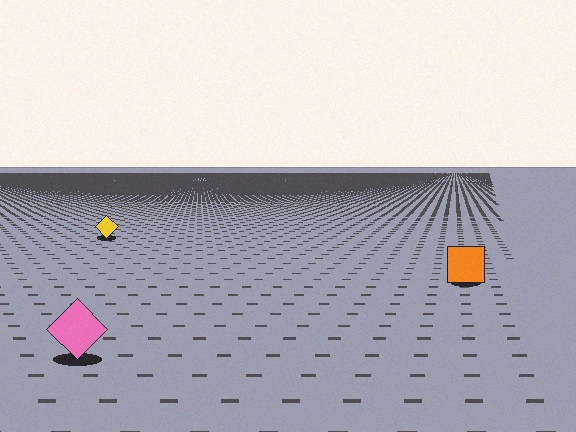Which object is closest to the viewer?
The pink diamond is closest. The texture marks near it are larger and more spread out.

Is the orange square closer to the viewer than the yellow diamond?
Yes. The orange square is closer — you can tell from the texture gradient: the ground texture is coarser near it.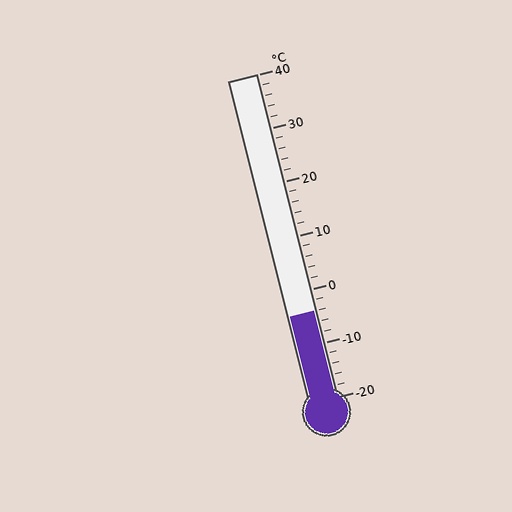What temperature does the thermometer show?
The thermometer shows approximately -4°C.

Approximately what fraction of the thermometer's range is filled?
The thermometer is filled to approximately 25% of its range.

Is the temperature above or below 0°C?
The temperature is below 0°C.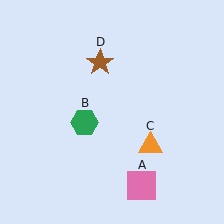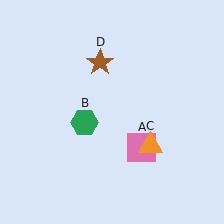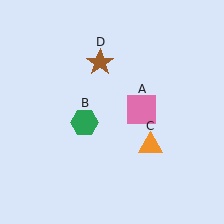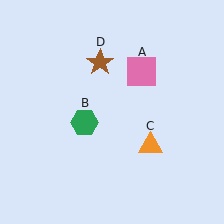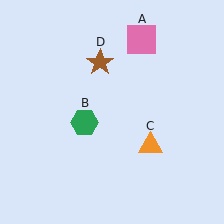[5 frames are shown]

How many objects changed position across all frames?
1 object changed position: pink square (object A).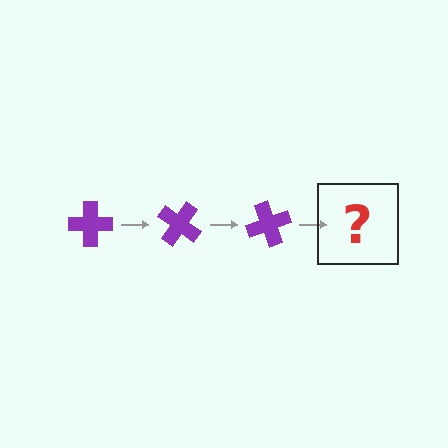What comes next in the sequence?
The next element should be a purple cross rotated 105 degrees.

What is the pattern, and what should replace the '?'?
The pattern is that the cross rotates 35 degrees each step. The '?' should be a purple cross rotated 105 degrees.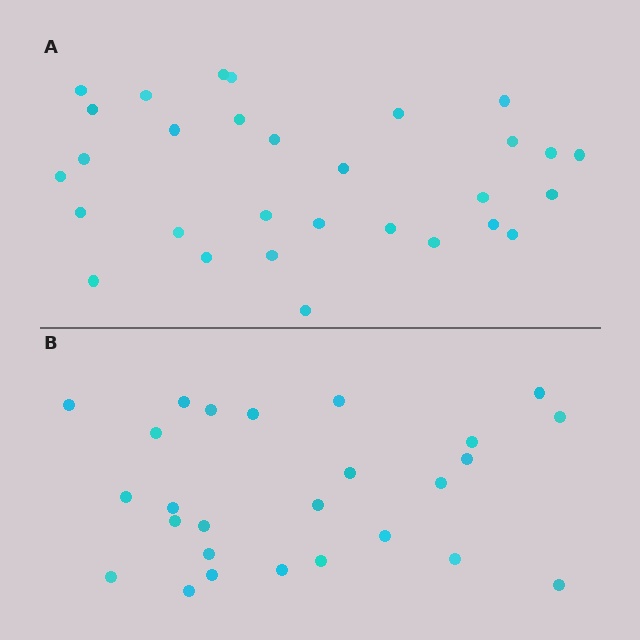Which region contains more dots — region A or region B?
Region A (the top region) has more dots.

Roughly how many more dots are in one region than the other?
Region A has about 4 more dots than region B.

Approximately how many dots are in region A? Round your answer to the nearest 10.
About 30 dots.